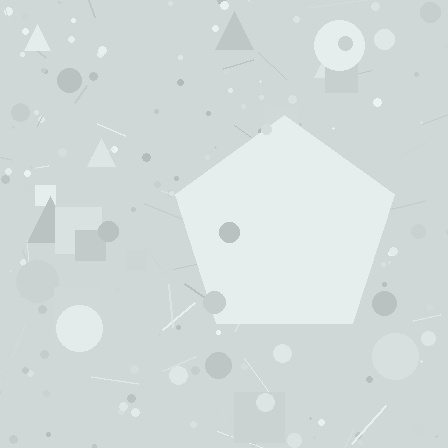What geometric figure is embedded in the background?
A pentagon is embedded in the background.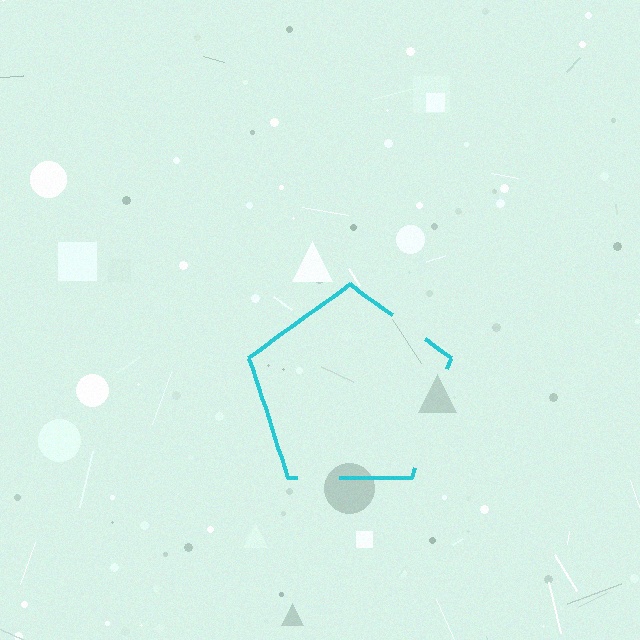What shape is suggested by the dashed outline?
The dashed outline suggests a pentagon.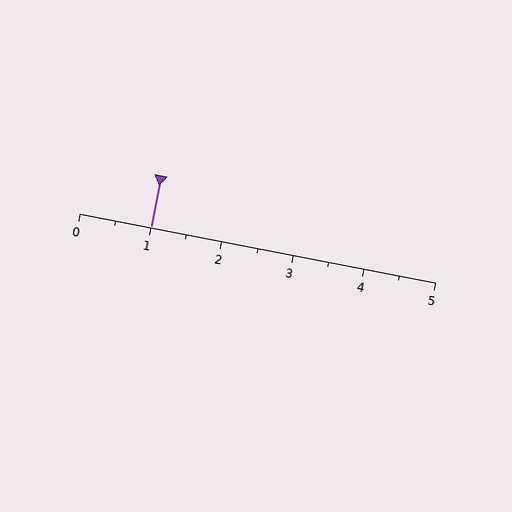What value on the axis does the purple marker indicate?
The marker indicates approximately 1.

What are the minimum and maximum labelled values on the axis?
The axis runs from 0 to 5.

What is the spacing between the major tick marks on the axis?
The major ticks are spaced 1 apart.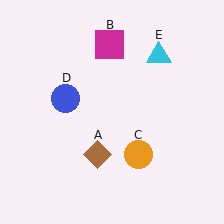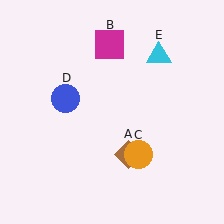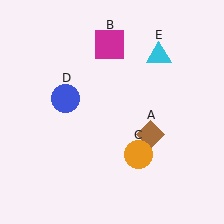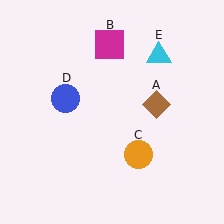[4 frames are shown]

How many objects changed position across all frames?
1 object changed position: brown diamond (object A).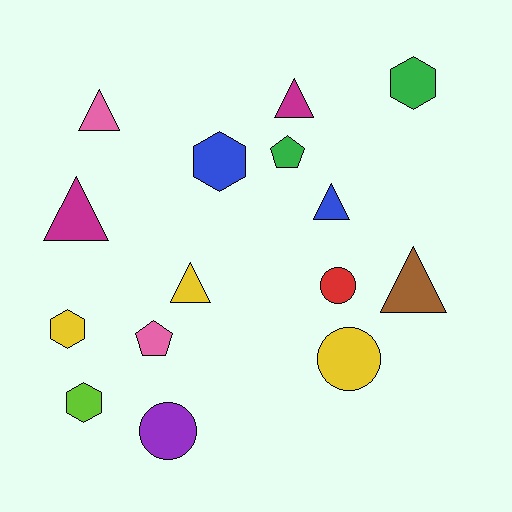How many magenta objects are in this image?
There are 2 magenta objects.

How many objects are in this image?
There are 15 objects.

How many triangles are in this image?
There are 6 triangles.